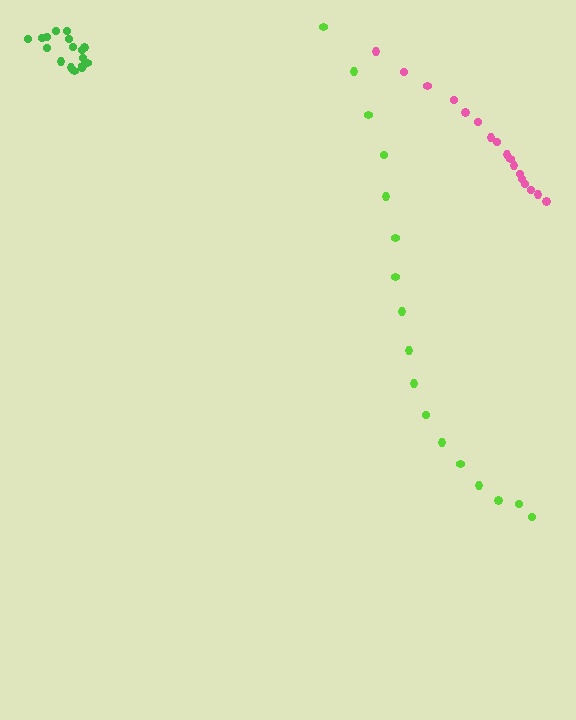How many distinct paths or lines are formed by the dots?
There are 3 distinct paths.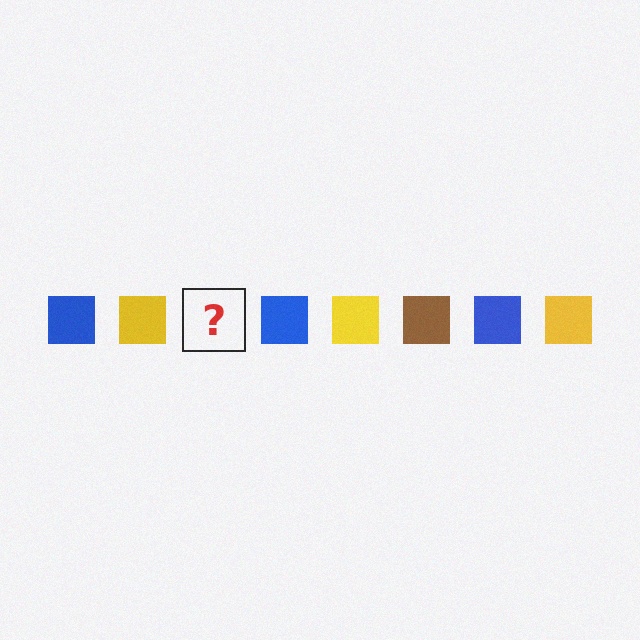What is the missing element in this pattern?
The missing element is a brown square.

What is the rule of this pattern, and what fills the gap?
The rule is that the pattern cycles through blue, yellow, brown squares. The gap should be filled with a brown square.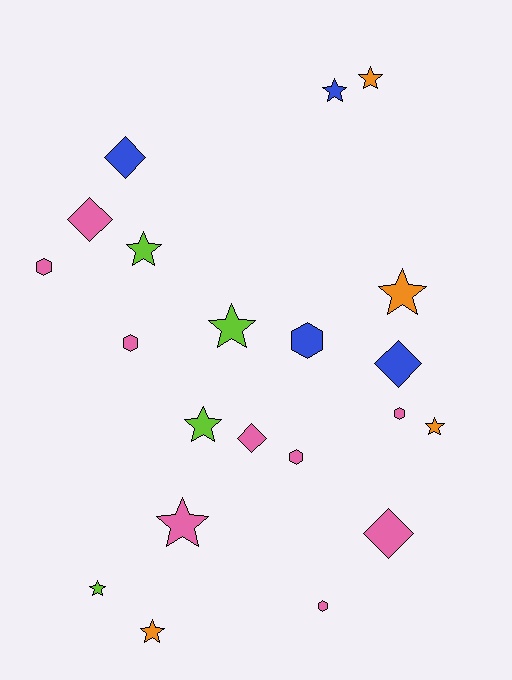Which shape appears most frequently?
Star, with 10 objects.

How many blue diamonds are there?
There are 2 blue diamonds.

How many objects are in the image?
There are 21 objects.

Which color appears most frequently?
Pink, with 9 objects.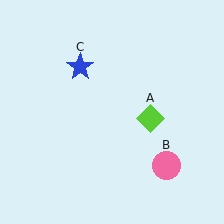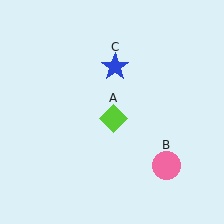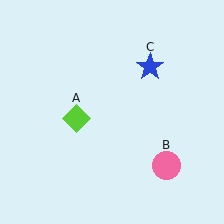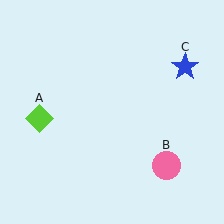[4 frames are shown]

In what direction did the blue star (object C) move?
The blue star (object C) moved right.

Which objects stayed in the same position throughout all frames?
Pink circle (object B) remained stationary.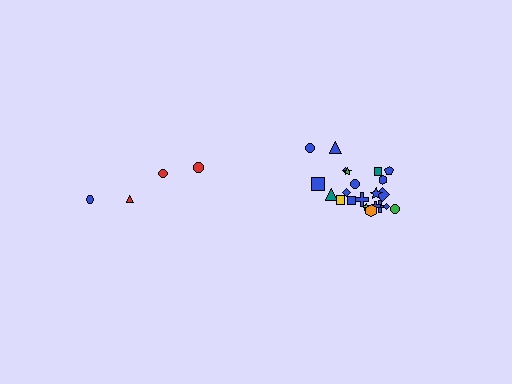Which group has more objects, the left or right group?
The right group.